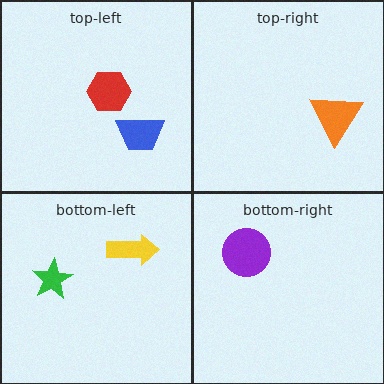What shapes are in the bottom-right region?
The purple circle.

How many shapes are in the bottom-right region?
1.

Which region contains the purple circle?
The bottom-right region.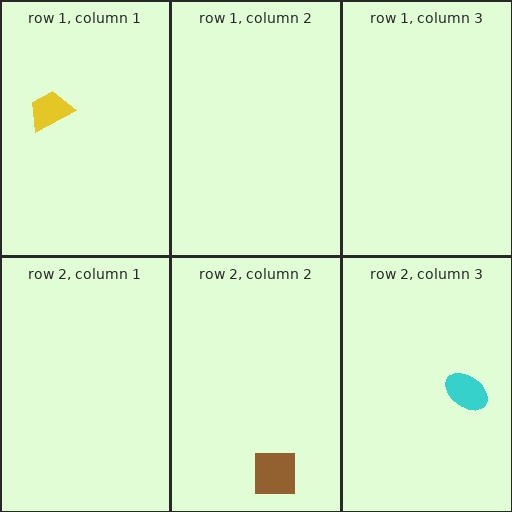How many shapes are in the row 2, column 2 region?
1.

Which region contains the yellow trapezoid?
The row 1, column 1 region.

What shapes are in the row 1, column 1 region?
The yellow trapezoid.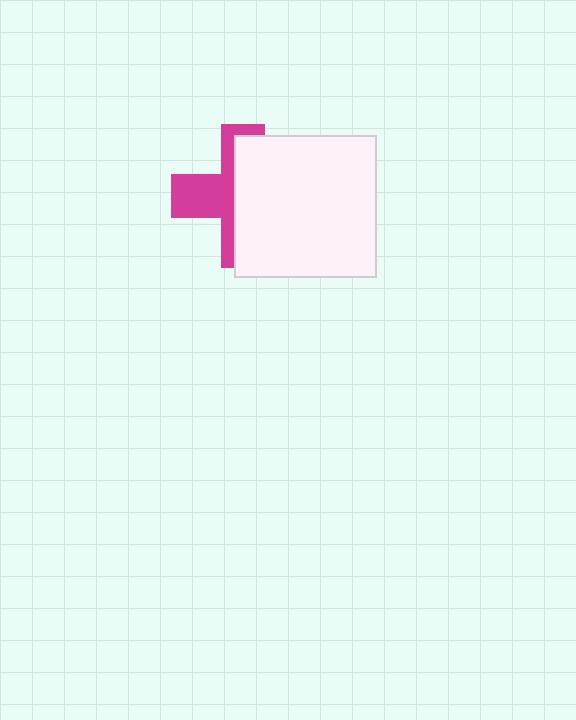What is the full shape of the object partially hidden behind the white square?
The partially hidden object is a magenta cross.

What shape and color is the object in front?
The object in front is a white square.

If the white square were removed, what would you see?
You would see the complete magenta cross.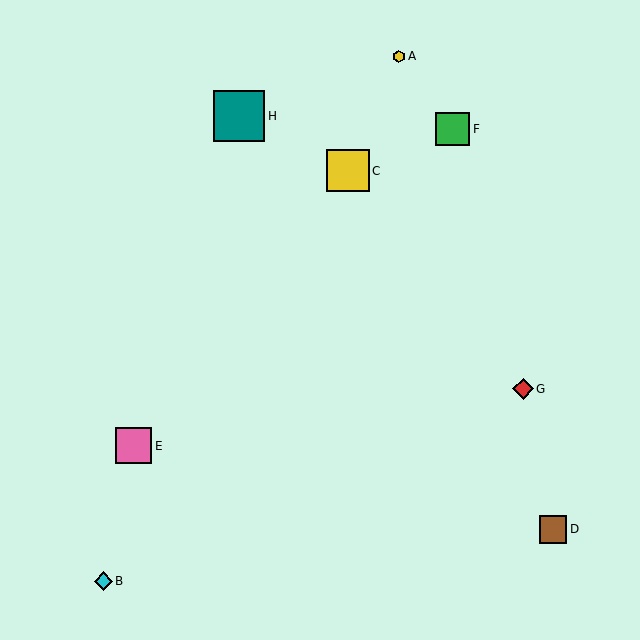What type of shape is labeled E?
Shape E is a pink square.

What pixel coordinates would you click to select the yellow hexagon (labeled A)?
Click at (399, 56) to select the yellow hexagon A.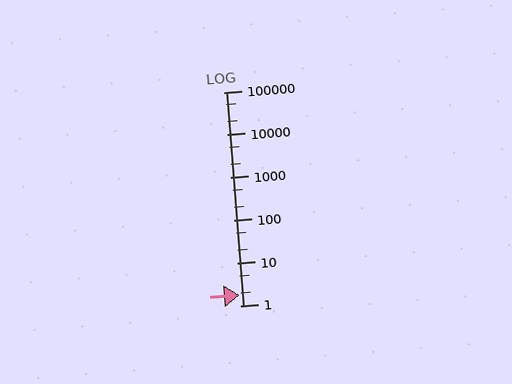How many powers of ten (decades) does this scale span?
The scale spans 5 decades, from 1 to 100000.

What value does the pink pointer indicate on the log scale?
The pointer indicates approximately 1.8.